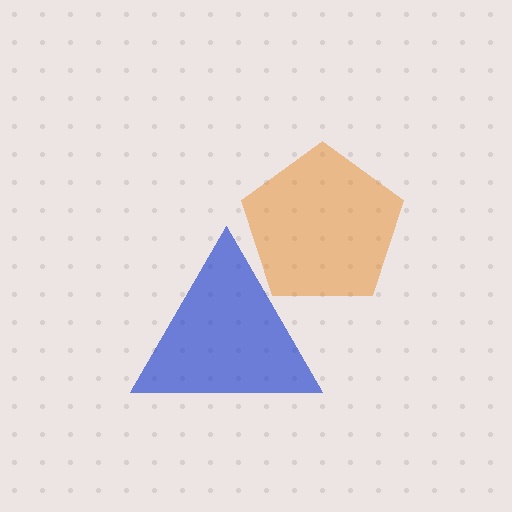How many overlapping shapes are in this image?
There are 2 overlapping shapes in the image.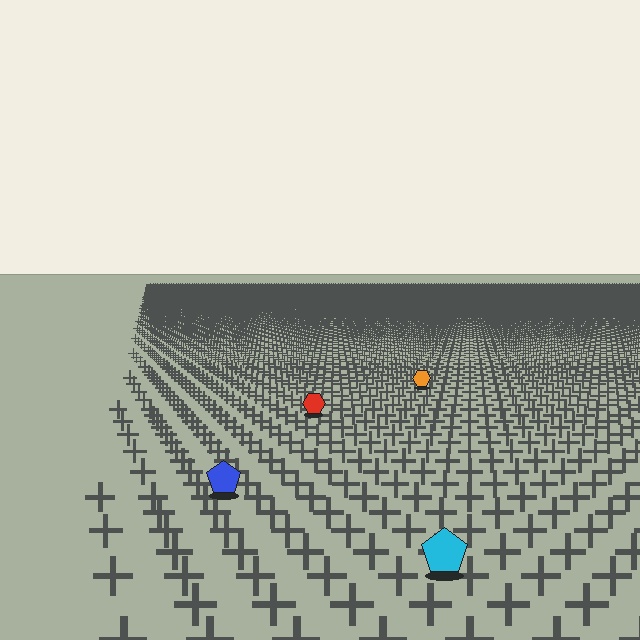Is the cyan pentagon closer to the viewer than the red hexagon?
Yes. The cyan pentagon is closer — you can tell from the texture gradient: the ground texture is coarser near it.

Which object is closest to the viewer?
The cyan pentagon is closest. The texture marks near it are larger and more spread out.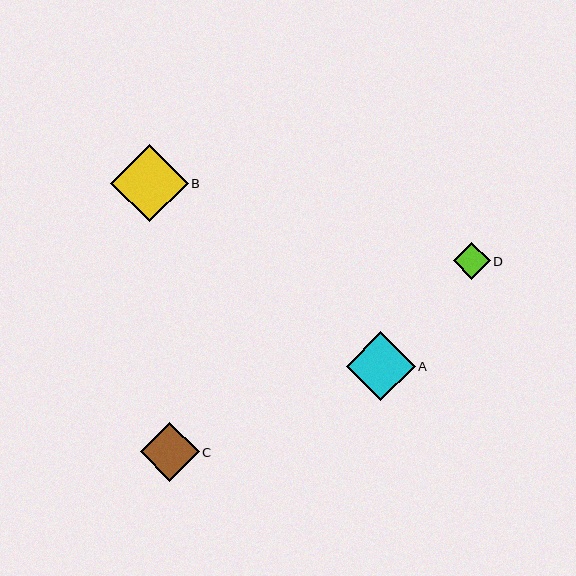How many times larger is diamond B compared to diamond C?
Diamond B is approximately 1.3 times the size of diamond C.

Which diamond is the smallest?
Diamond D is the smallest with a size of approximately 37 pixels.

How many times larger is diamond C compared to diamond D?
Diamond C is approximately 1.6 times the size of diamond D.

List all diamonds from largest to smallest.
From largest to smallest: B, A, C, D.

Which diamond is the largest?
Diamond B is the largest with a size of approximately 77 pixels.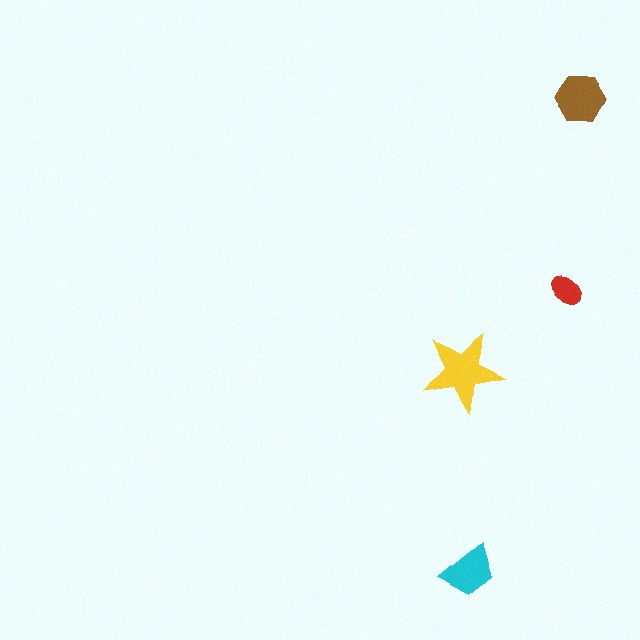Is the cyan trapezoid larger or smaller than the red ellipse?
Larger.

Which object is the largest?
The yellow star.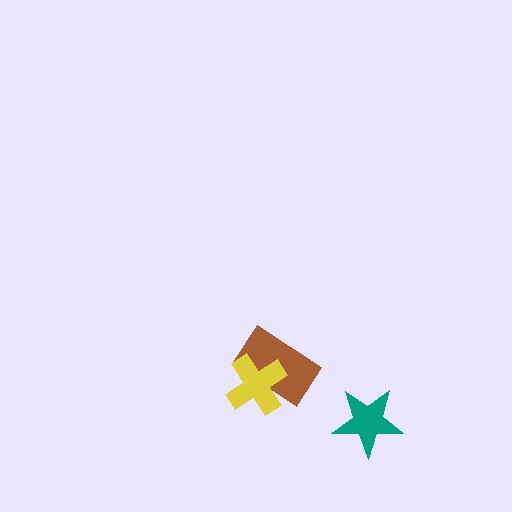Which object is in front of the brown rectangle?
The yellow cross is in front of the brown rectangle.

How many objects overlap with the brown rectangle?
1 object overlaps with the brown rectangle.